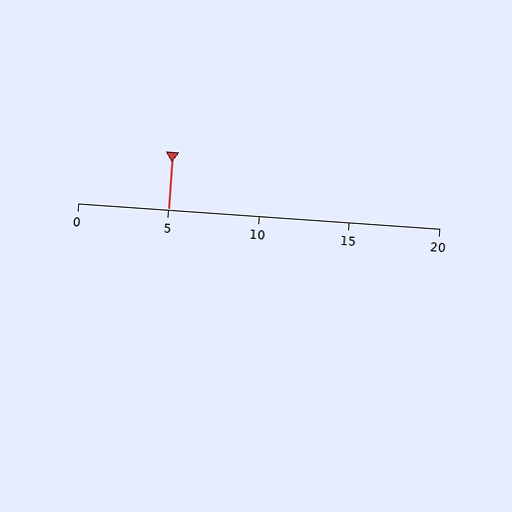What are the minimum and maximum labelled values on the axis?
The axis runs from 0 to 20.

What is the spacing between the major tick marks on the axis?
The major ticks are spaced 5 apart.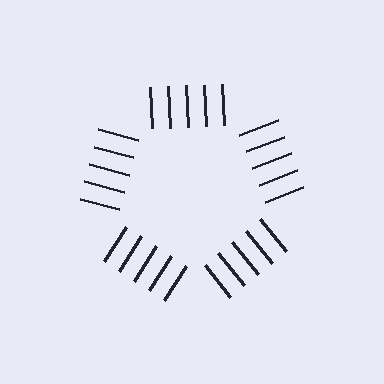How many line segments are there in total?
25 — 5 along each of the 5 edges.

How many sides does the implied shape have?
5 sides — the line-ends trace a pentagon.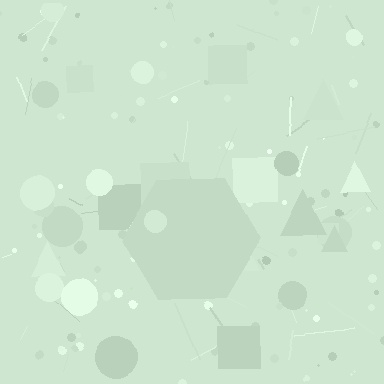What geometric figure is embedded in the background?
A hexagon is embedded in the background.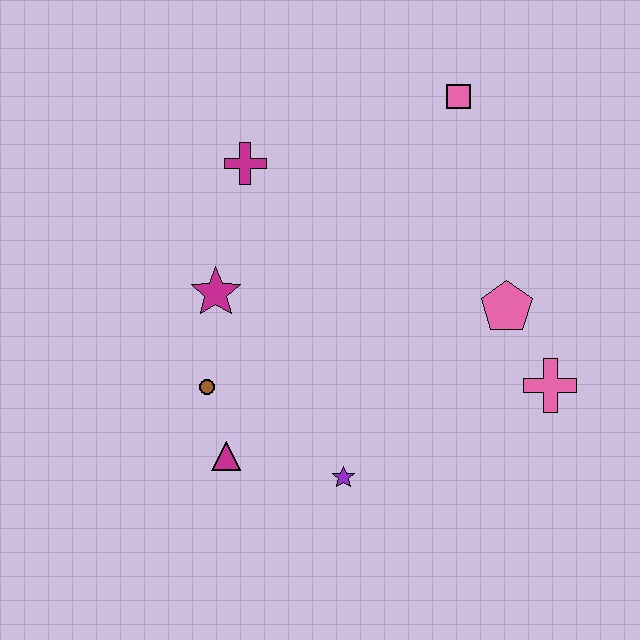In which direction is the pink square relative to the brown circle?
The pink square is above the brown circle.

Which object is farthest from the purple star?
The pink square is farthest from the purple star.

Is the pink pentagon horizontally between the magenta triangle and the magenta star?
No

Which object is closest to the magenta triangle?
The brown circle is closest to the magenta triangle.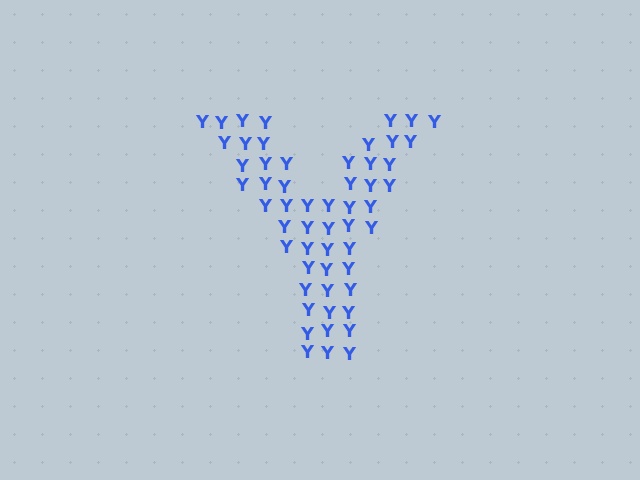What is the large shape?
The large shape is the letter Y.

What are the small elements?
The small elements are letter Y's.